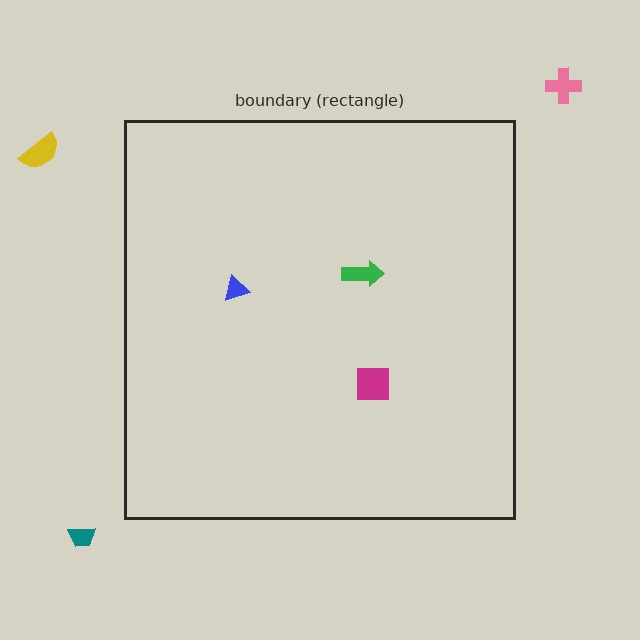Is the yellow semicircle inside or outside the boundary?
Outside.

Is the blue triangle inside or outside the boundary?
Inside.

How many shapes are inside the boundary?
3 inside, 3 outside.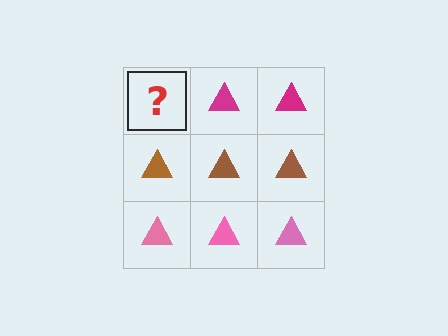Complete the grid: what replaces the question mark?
The question mark should be replaced with a magenta triangle.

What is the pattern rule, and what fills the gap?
The rule is that each row has a consistent color. The gap should be filled with a magenta triangle.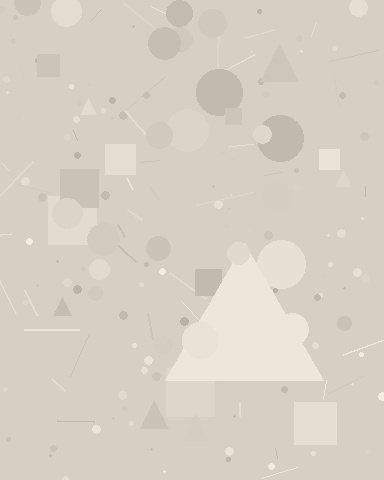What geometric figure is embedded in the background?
A triangle is embedded in the background.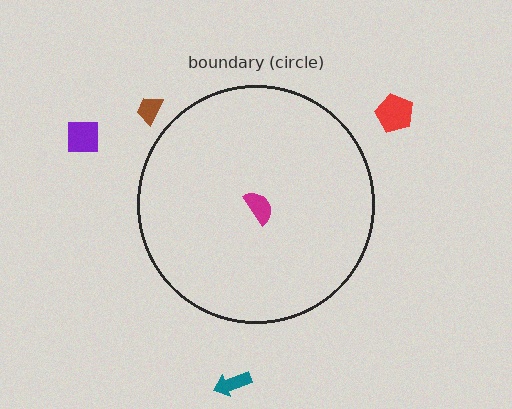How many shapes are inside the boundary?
1 inside, 4 outside.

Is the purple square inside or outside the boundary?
Outside.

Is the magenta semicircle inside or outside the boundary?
Inside.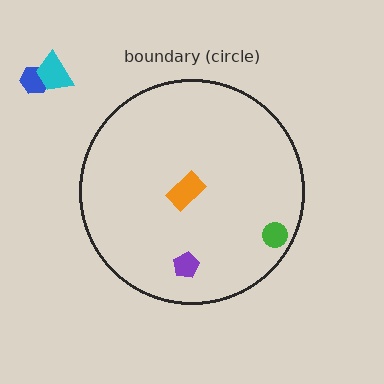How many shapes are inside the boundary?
3 inside, 2 outside.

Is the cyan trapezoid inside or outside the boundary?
Outside.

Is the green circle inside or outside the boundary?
Inside.